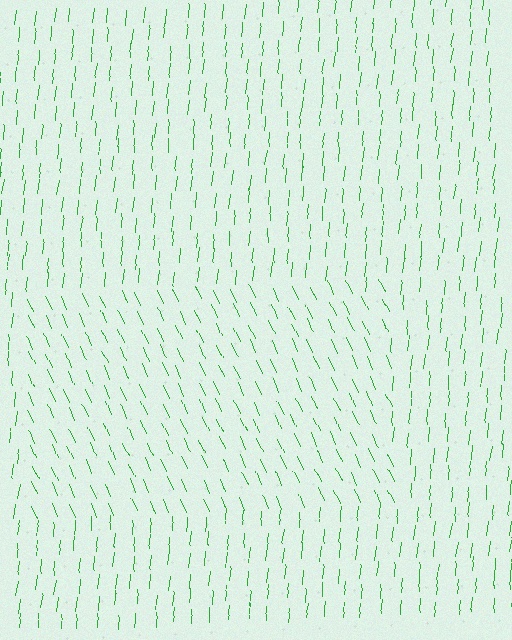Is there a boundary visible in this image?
Yes, there is a texture boundary formed by a change in line orientation.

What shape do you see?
I see a rectangle.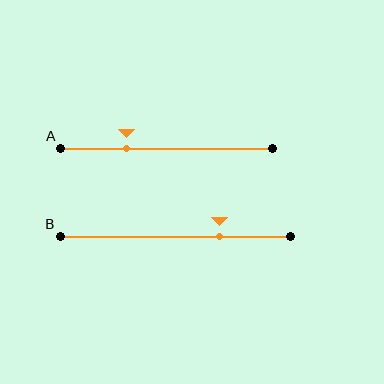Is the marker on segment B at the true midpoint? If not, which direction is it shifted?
No, the marker on segment B is shifted to the right by about 19% of the segment length.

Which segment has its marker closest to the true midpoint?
Segment A has its marker closest to the true midpoint.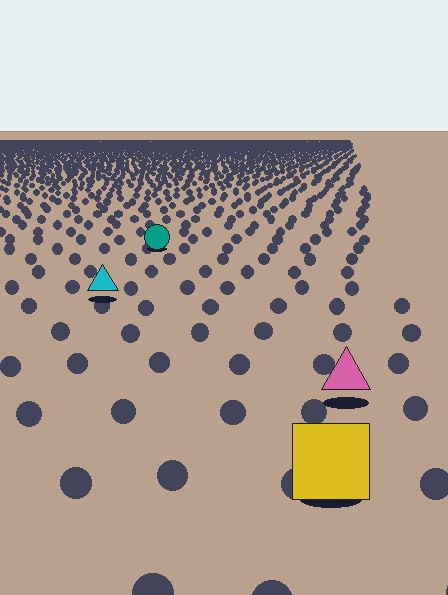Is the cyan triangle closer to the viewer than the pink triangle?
No. The pink triangle is closer — you can tell from the texture gradient: the ground texture is coarser near it.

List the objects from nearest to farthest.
From nearest to farthest: the yellow square, the pink triangle, the cyan triangle, the teal circle.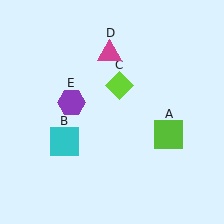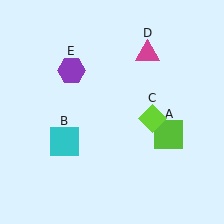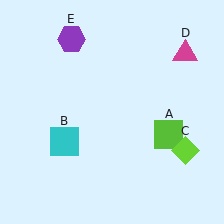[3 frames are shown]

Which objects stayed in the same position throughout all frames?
Lime square (object A) and cyan square (object B) remained stationary.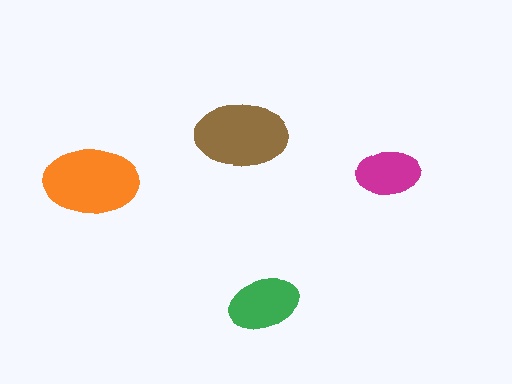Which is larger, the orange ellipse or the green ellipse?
The orange one.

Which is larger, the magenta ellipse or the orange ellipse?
The orange one.